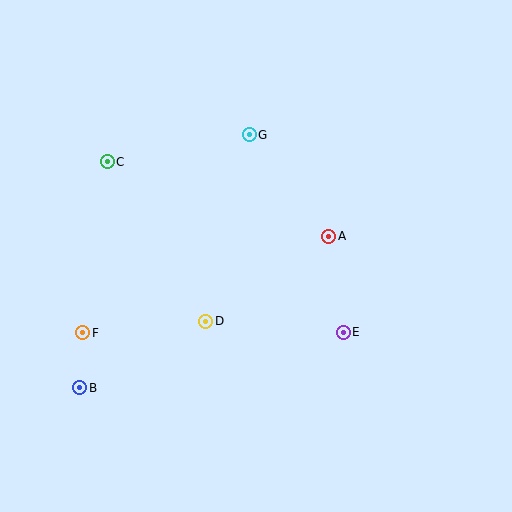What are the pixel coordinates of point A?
Point A is at (329, 236).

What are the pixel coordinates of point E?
Point E is at (343, 332).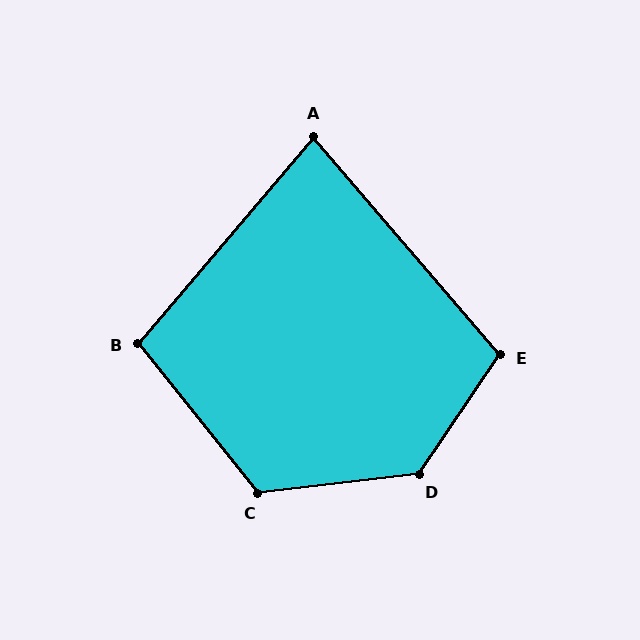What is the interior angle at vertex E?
Approximately 105 degrees (obtuse).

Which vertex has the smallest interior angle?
A, at approximately 81 degrees.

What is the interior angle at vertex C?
Approximately 122 degrees (obtuse).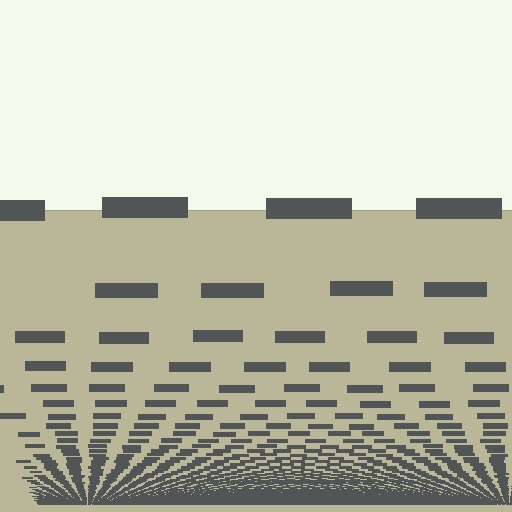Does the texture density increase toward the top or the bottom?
Density increases toward the bottom.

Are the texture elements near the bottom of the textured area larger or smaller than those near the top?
Smaller. The gradient is inverted — elements near the bottom are smaller and denser.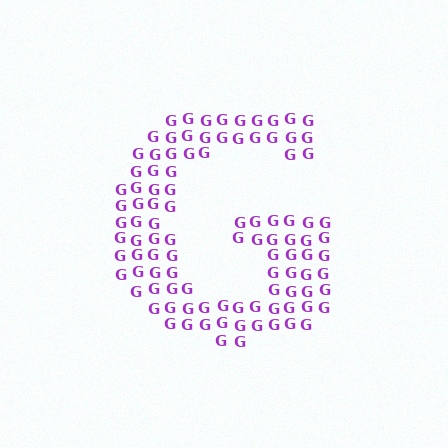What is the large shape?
The large shape is the letter G.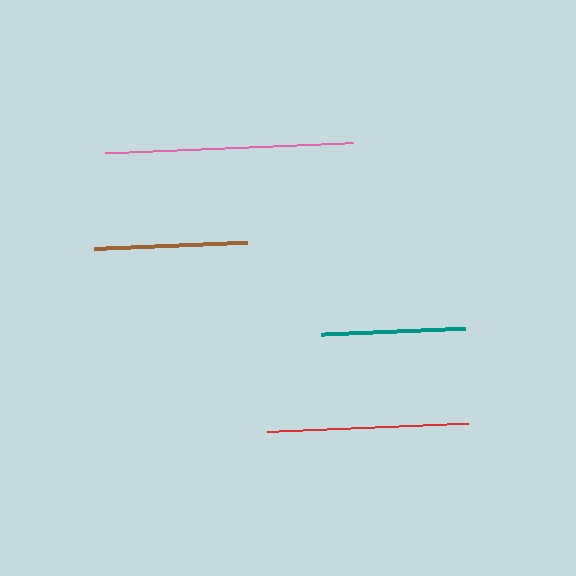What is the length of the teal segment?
The teal segment is approximately 144 pixels long.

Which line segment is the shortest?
The teal line is the shortest at approximately 144 pixels.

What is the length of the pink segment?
The pink segment is approximately 248 pixels long.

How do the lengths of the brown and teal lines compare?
The brown and teal lines are approximately the same length.